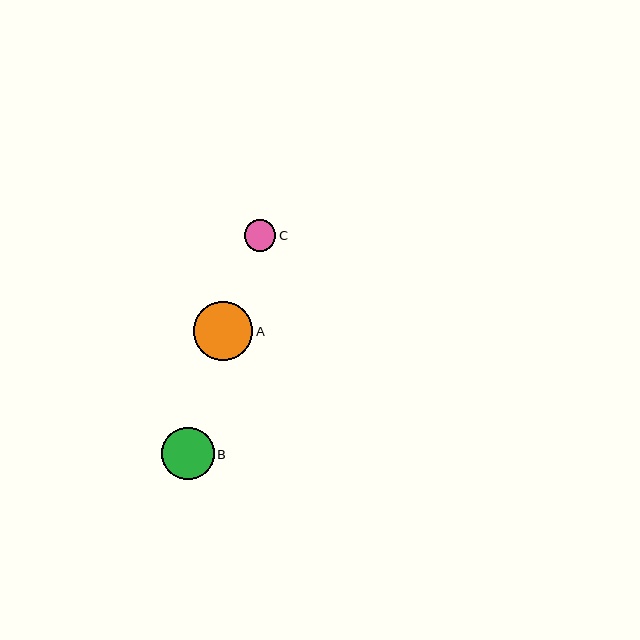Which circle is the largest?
Circle A is the largest with a size of approximately 59 pixels.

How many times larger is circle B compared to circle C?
Circle B is approximately 1.7 times the size of circle C.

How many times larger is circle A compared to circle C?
Circle A is approximately 1.9 times the size of circle C.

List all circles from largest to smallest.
From largest to smallest: A, B, C.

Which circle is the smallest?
Circle C is the smallest with a size of approximately 32 pixels.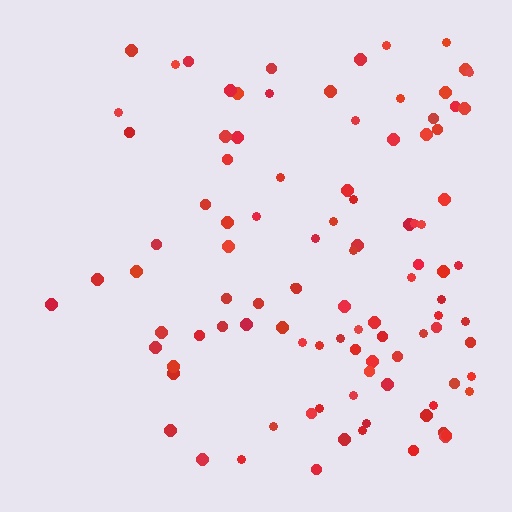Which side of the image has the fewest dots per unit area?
The left.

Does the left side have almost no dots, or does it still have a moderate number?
Still a moderate number, just noticeably fewer than the right.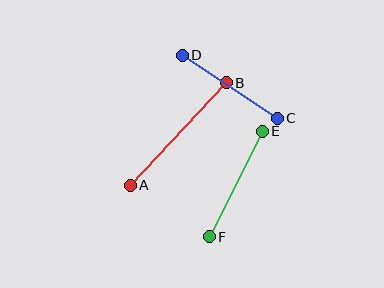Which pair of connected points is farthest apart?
Points A and B are farthest apart.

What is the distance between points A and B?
The distance is approximately 140 pixels.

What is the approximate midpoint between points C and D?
The midpoint is at approximately (230, 87) pixels.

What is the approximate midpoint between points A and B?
The midpoint is at approximately (178, 134) pixels.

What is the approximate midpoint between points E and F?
The midpoint is at approximately (236, 184) pixels.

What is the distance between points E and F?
The distance is approximately 118 pixels.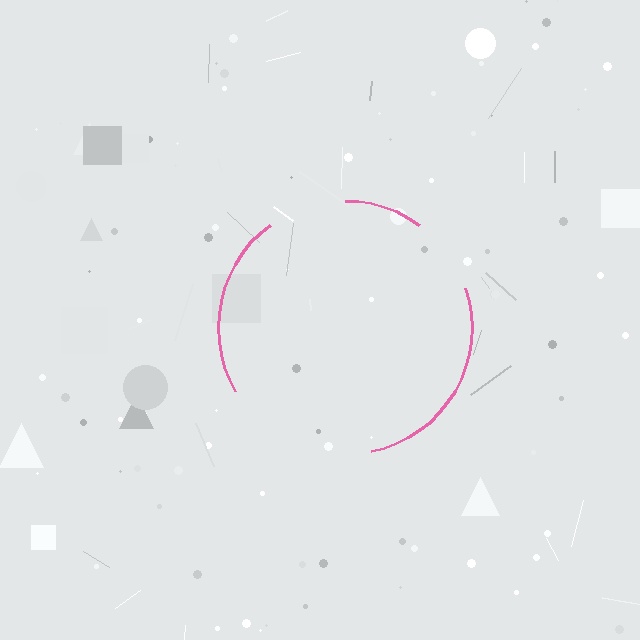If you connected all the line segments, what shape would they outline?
They would outline a circle.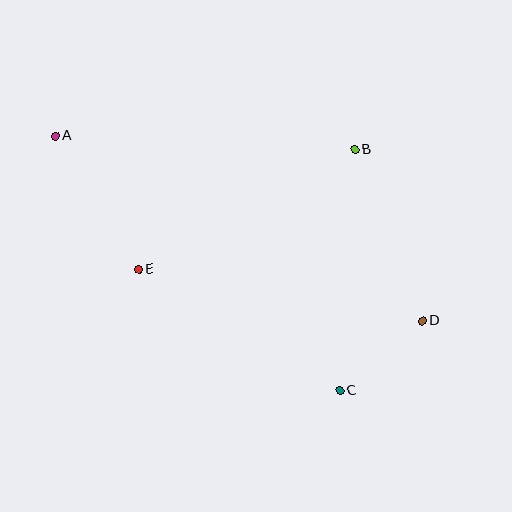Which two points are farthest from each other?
Points A and D are farthest from each other.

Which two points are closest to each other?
Points C and D are closest to each other.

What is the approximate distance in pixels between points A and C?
The distance between A and C is approximately 382 pixels.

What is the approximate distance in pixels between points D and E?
The distance between D and E is approximately 289 pixels.